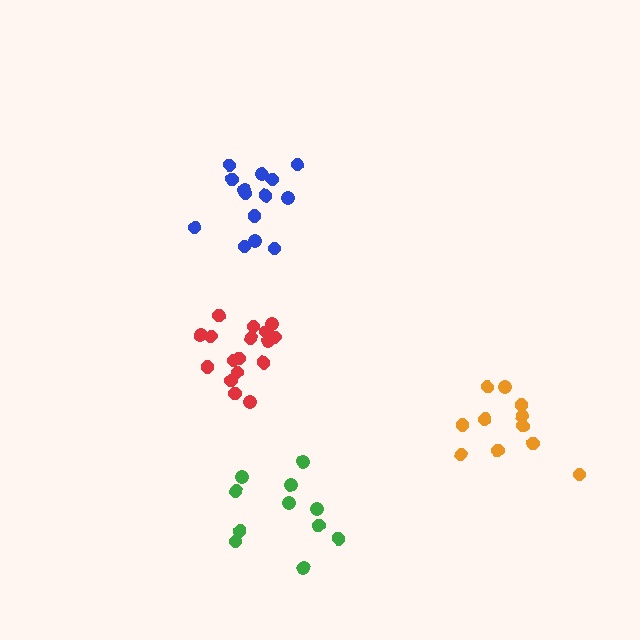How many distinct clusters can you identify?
There are 4 distinct clusters.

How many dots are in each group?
Group 1: 11 dots, Group 2: 14 dots, Group 3: 11 dots, Group 4: 17 dots (53 total).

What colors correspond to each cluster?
The clusters are colored: green, blue, orange, red.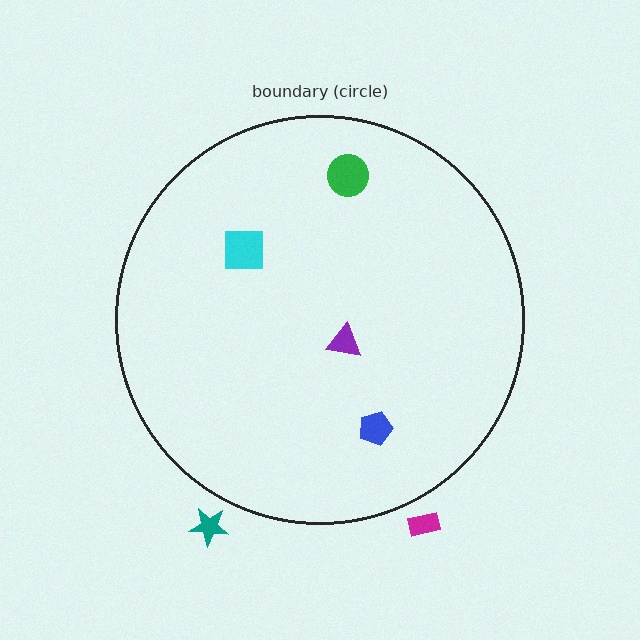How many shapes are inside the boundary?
4 inside, 2 outside.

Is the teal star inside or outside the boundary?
Outside.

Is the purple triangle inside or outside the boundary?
Inside.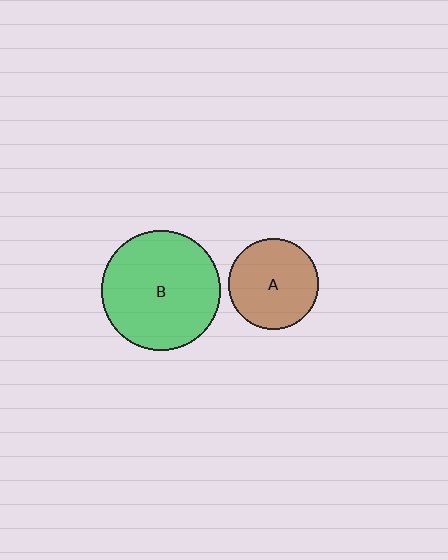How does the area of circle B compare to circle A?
Approximately 1.7 times.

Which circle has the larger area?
Circle B (green).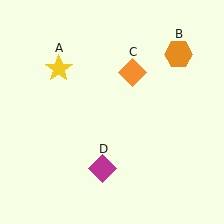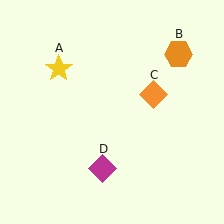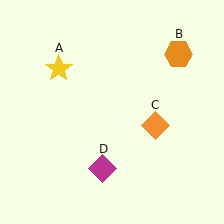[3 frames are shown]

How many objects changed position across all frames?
1 object changed position: orange diamond (object C).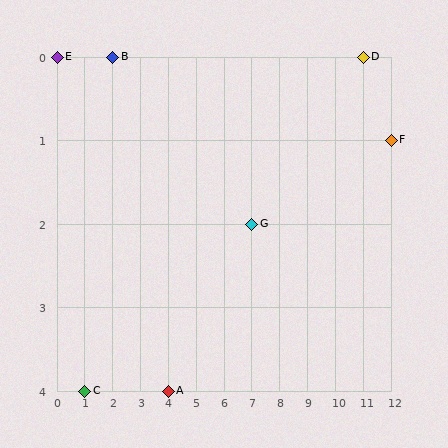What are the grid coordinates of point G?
Point G is at grid coordinates (7, 2).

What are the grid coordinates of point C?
Point C is at grid coordinates (1, 4).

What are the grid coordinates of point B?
Point B is at grid coordinates (2, 0).